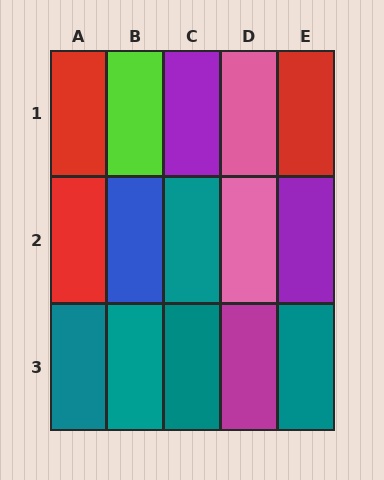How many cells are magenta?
1 cell is magenta.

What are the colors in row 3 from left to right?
Teal, teal, teal, magenta, teal.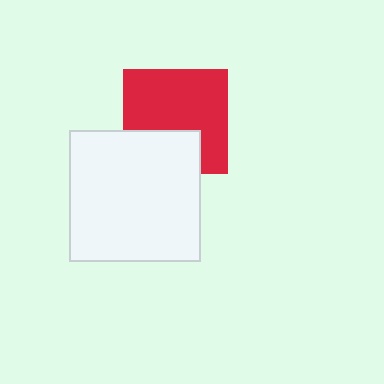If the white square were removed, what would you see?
You would see the complete red square.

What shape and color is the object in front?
The object in front is a white square.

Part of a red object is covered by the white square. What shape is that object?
It is a square.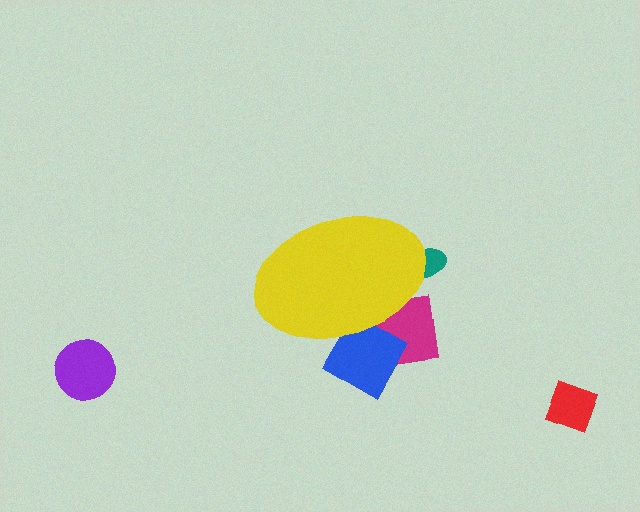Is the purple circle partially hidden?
No, the purple circle is fully visible.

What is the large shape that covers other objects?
A yellow ellipse.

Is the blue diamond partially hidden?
Yes, the blue diamond is partially hidden behind the yellow ellipse.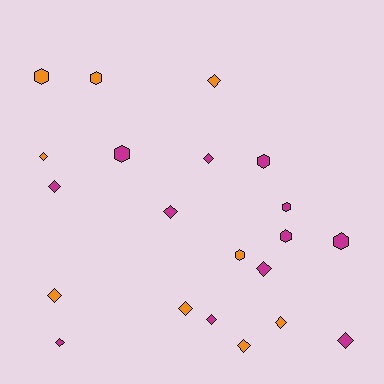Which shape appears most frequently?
Diamond, with 13 objects.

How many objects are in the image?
There are 21 objects.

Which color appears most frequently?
Magenta, with 12 objects.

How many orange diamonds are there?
There are 6 orange diamonds.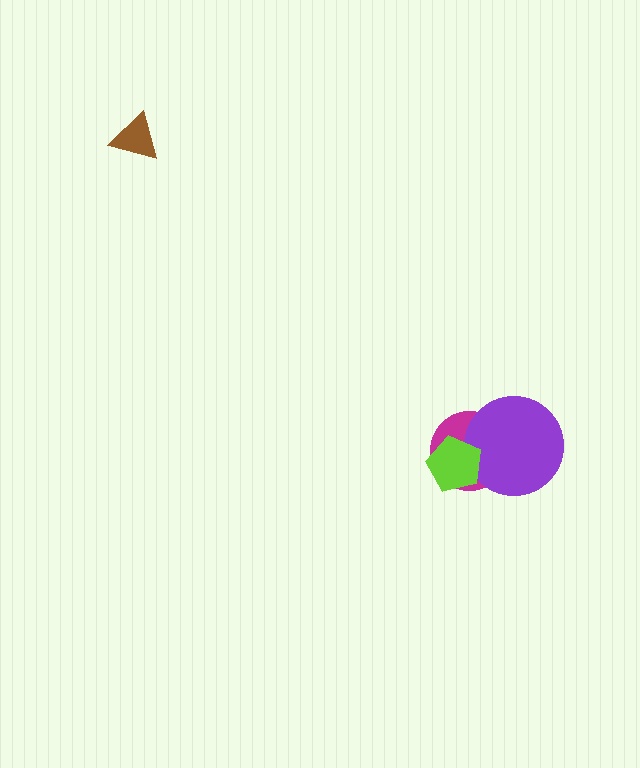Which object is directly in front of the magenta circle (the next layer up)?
The purple circle is directly in front of the magenta circle.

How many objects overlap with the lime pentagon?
2 objects overlap with the lime pentagon.